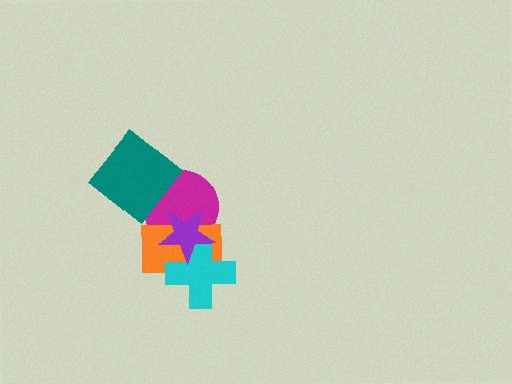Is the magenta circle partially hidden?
Yes, it is partially covered by another shape.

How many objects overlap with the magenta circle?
3 objects overlap with the magenta circle.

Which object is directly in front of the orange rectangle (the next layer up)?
The cyan cross is directly in front of the orange rectangle.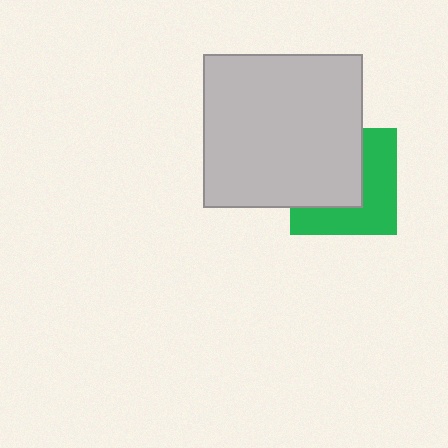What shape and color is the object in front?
The object in front is a light gray rectangle.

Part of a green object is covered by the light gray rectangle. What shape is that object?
It is a square.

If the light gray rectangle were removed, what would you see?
You would see the complete green square.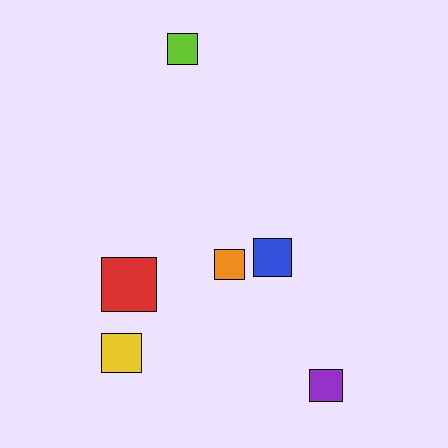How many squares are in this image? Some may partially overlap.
There are 6 squares.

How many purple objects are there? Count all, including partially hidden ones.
There is 1 purple object.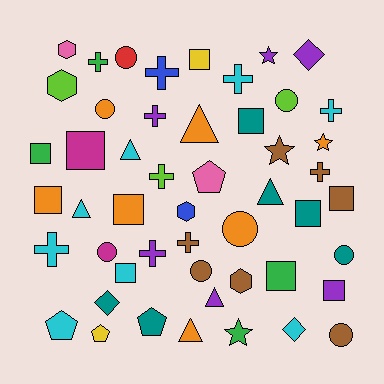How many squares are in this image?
There are 11 squares.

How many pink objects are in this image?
There are 2 pink objects.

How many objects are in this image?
There are 50 objects.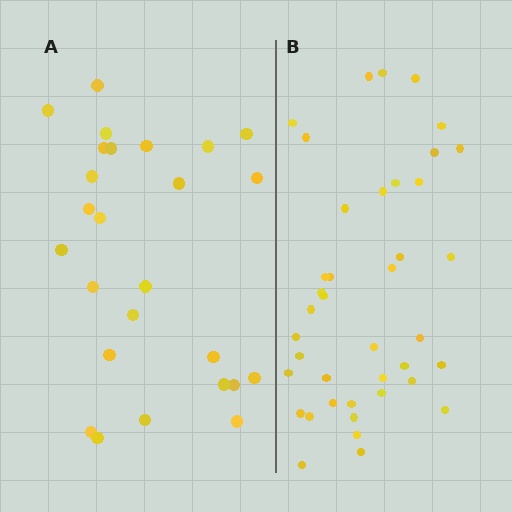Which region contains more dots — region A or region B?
Region B (the right region) has more dots.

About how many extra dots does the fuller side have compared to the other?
Region B has approximately 15 more dots than region A.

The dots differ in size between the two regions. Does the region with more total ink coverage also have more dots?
No. Region A has more total ink coverage because its dots are larger, but region B actually contains more individual dots. Total area can be misleading — the number of items is what matters here.